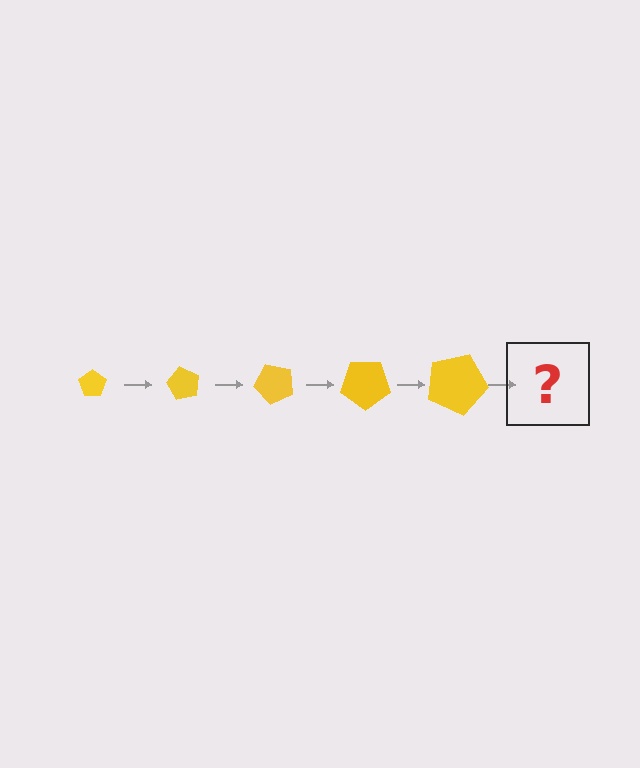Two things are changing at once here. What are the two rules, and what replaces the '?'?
The two rules are that the pentagon grows larger each step and it rotates 60 degrees each step. The '?' should be a pentagon, larger than the previous one and rotated 300 degrees from the start.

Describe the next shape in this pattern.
It should be a pentagon, larger than the previous one and rotated 300 degrees from the start.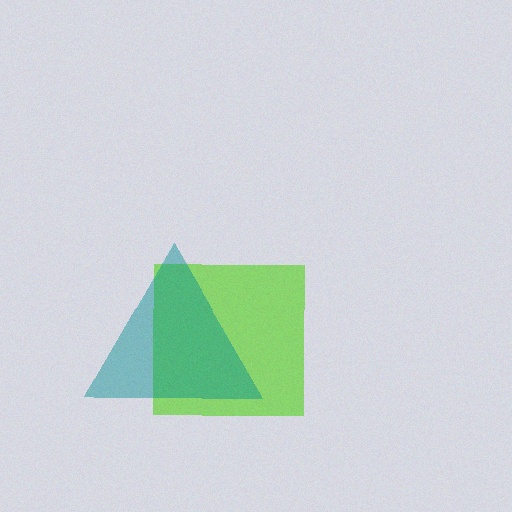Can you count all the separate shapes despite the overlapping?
Yes, there are 2 separate shapes.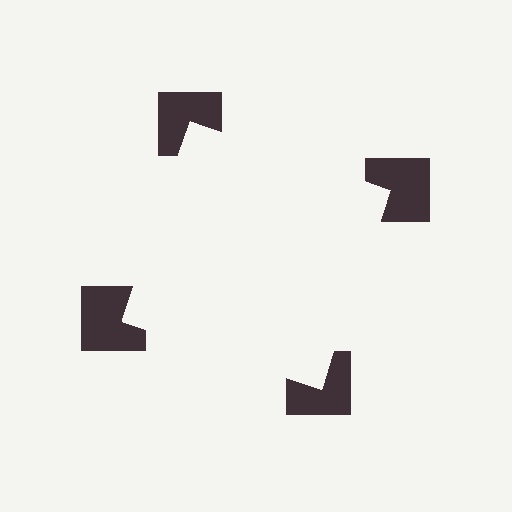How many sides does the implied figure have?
4 sides.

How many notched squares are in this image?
There are 4 — one at each vertex of the illusory square.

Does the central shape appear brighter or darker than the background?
It typically appears slightly brighter than the background, even though no actual brightness change is drawn.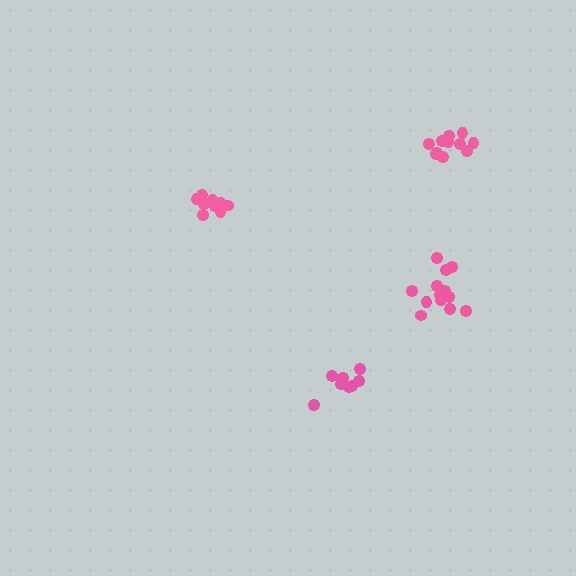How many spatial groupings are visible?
There are 4 spatial groupings.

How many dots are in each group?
Group 1: 12 dots, Group 2: 8 dots, Group 3: 9 dots, Group 4: 13 dots (42 total).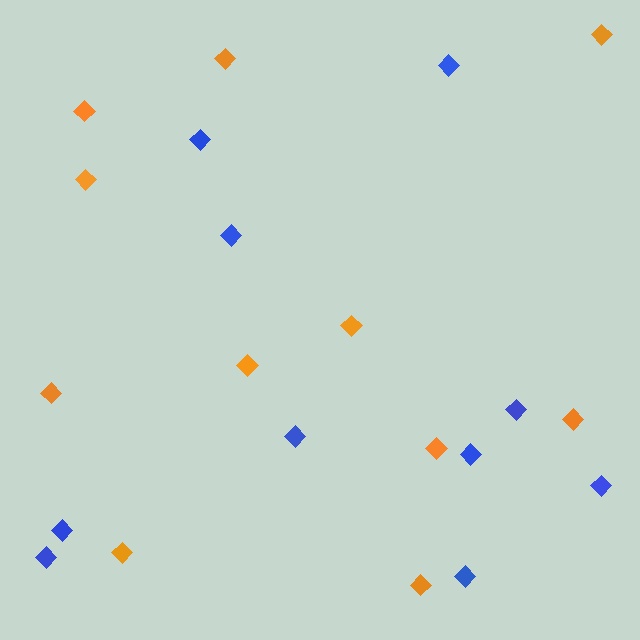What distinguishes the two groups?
There are 2 groups: one group of blue diamonds (10) and one group of orange diamonds (11).